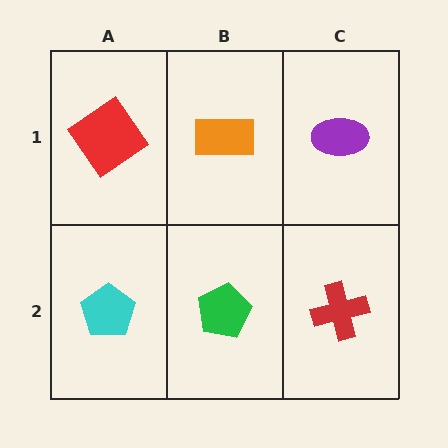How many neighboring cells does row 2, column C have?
2.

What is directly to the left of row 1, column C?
An orange rectangle.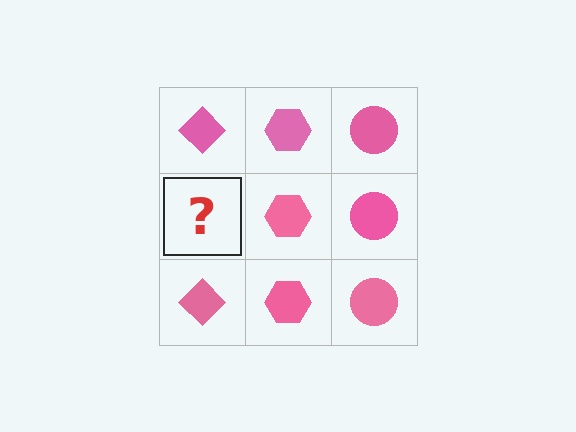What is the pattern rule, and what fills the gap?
The rule is that each column has a consistent shape. The gap should be filled with a pink diamond.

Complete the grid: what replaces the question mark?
The question mark should be replaced with a pink diamond.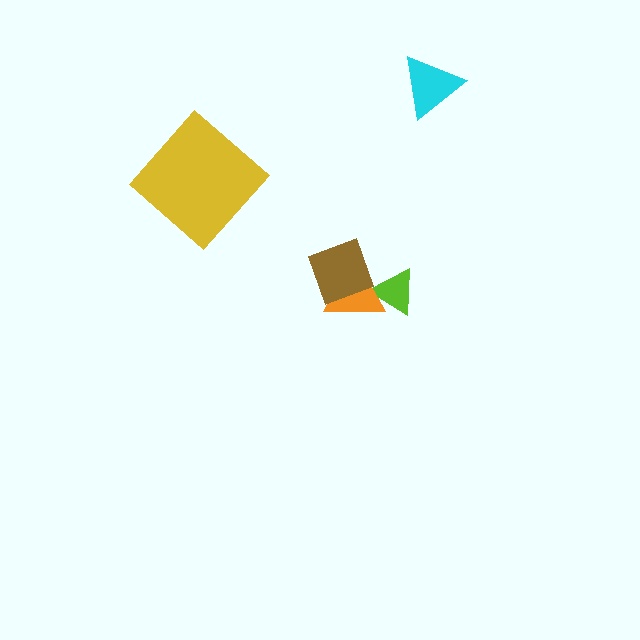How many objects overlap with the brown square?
1 object overlaps with the brown square.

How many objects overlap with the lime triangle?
1 object overlaps with the lime triangle.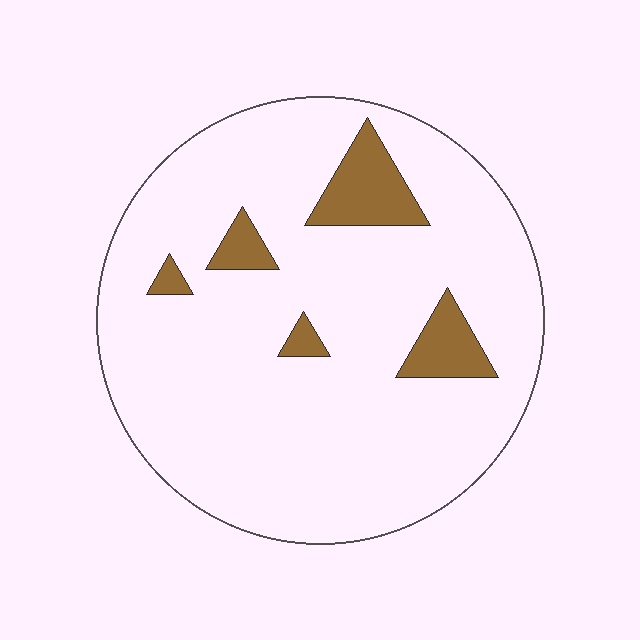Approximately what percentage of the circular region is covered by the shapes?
Approximately 10%.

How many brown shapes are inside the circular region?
5.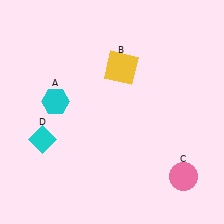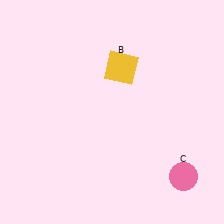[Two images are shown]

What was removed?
The cyan hexagon (A), the cyan diamond (D) were removed in Image 2.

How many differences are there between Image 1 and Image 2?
There are 2 differences between the two images.